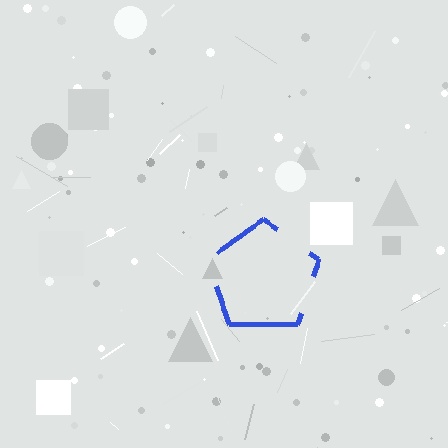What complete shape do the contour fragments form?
The contour fragments form a pentagon.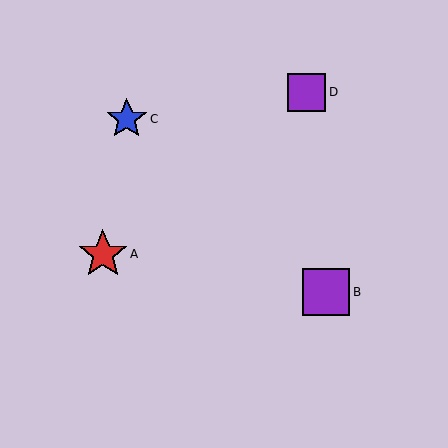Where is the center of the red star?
The center of the red star is at (103, 254).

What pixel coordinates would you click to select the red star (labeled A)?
Click at (103, 254) to select the red star A.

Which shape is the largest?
The red star (labeled A) is the largest.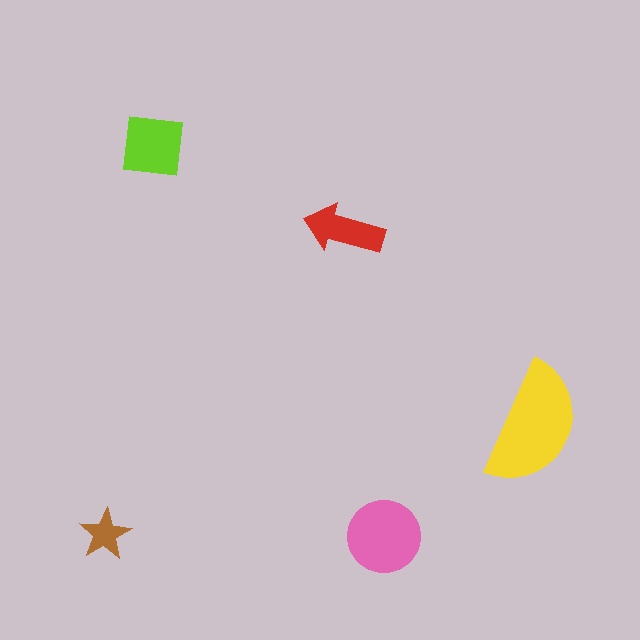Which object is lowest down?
The pink circle is bottommost.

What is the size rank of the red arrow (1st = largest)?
4th.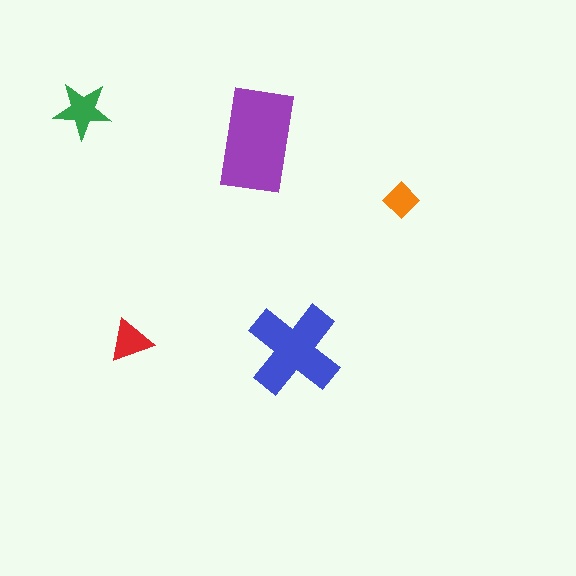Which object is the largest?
The purple rectangle.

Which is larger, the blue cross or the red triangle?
The blue cross.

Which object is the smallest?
The orange diamond.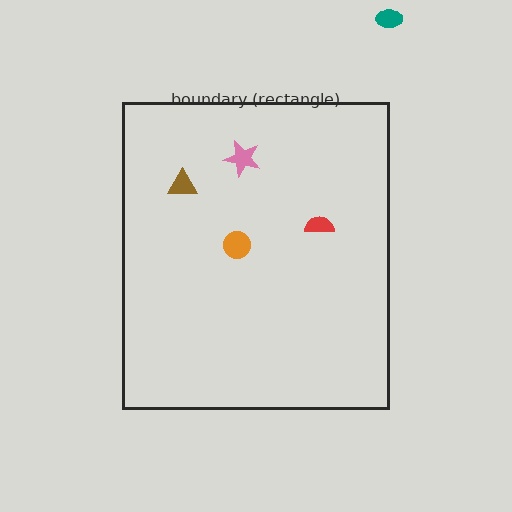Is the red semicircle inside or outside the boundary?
Inside.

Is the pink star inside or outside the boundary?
Inside.